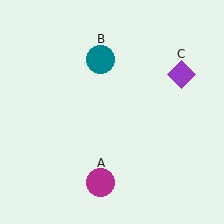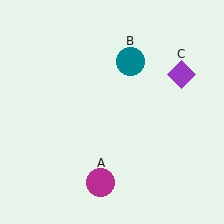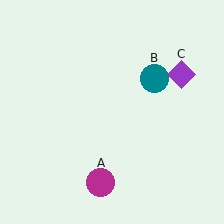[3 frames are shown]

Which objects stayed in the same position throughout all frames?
Magenta circle (object A) and purple diamond (object C) remained stationary.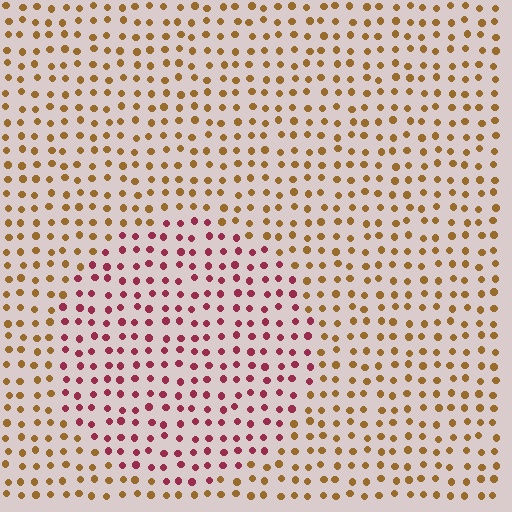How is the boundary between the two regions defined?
The boundary is defined purely by a slight shift in hue (about 55 degrees). Spacing, size, and orientation are identical on both sides.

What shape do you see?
I see a circle.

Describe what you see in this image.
The image is filled with small brown elements in a uniform arrangement. A circle-shaped region is visible where the elements are tinted to a slightly different hue, forming a subtle color boundary.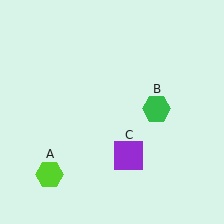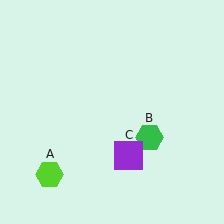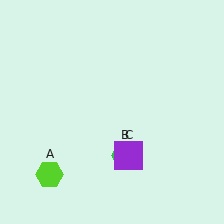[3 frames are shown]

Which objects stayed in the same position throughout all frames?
Lime hexagon (object A) and purple square (object C) remained stationary.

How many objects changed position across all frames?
1 object changed position: green hexagon (object B).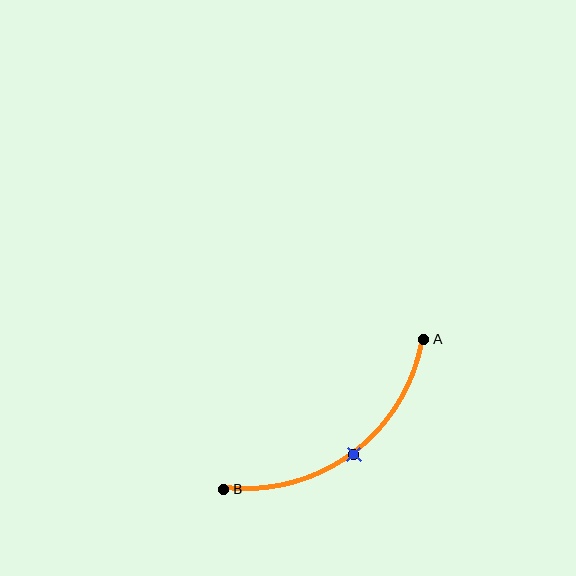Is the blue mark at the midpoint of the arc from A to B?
Yes. The blue mark lies on the arc at equal arc-length from both A and B — it is the arc midpoint.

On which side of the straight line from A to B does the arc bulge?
The arc bulges below and to the right of the straight line connecting A and B.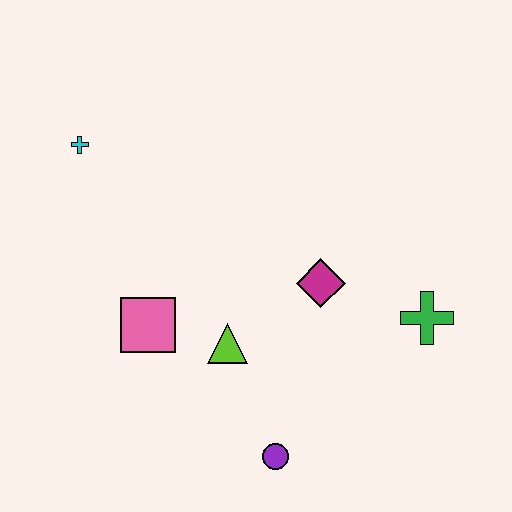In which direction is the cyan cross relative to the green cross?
The cyan cross is to the left of the green cross.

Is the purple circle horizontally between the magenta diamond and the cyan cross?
Yes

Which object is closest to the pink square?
The lime triangle is closest to the pink square.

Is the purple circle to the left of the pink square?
No